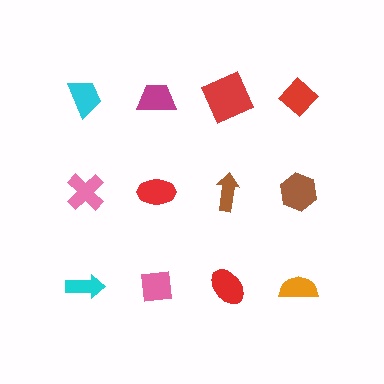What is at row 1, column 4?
A red diamond.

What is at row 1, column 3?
A red square.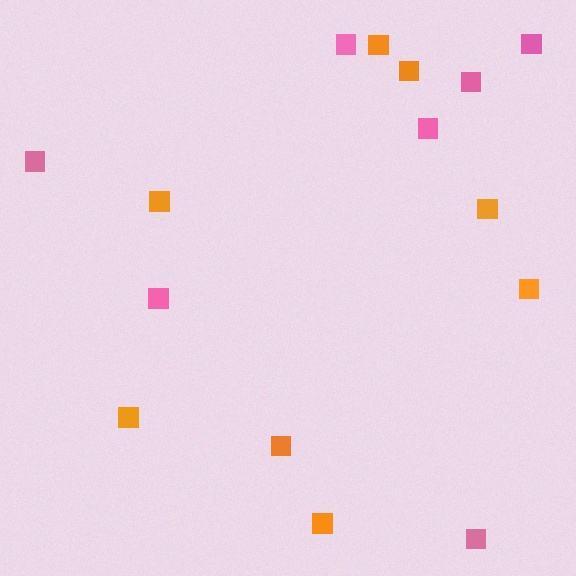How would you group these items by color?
There are 2 groups: one group of pink squares (7) and one group of orange squares (8).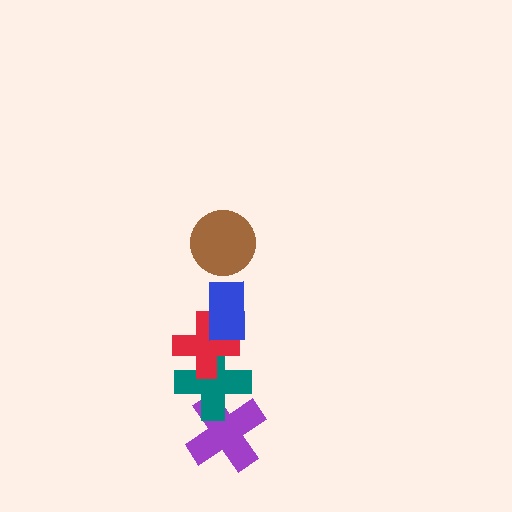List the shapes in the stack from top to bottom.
From top to bottom: the brown circle, the blue rectangle, the red cross, the teal cross, the purple cross.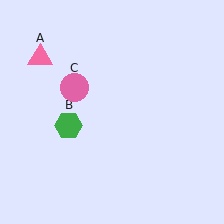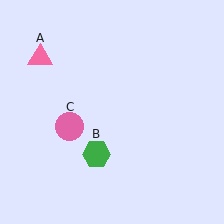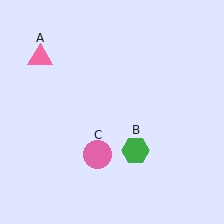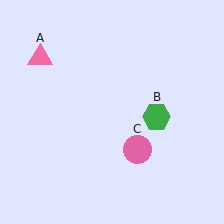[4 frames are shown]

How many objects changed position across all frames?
2 objects changed position: green hexagon (object B), pink circle (object C).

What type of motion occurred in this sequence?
The green hexagon (object B), pink circle (object C) rotated counterclockwise around the center of the scene.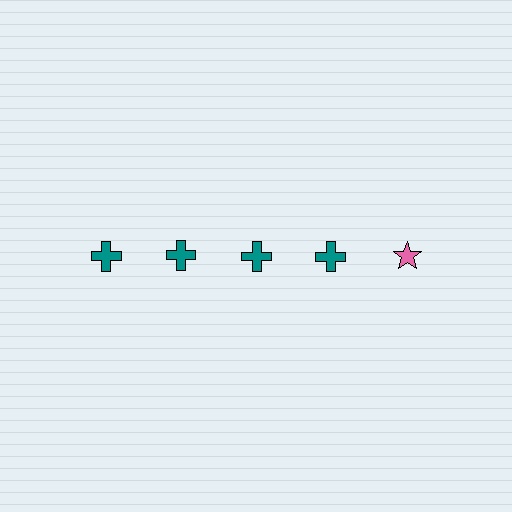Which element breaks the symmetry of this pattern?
The pink star in the top row, rightmost column breaks the symmetry. All other shapes are teal crosses.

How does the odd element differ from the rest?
It differs in both color (pink instead of teal) and shape (star instead of cross).